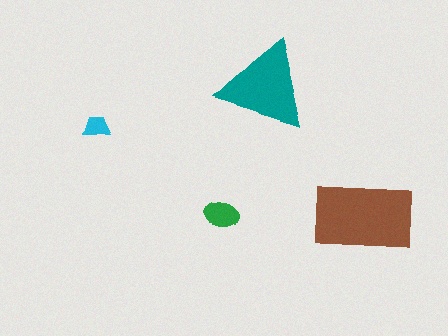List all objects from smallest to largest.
The cyan trapezoid, the green ellipse, the teal triangle, the brown rectangle.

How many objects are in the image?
There are 4 objects in the image.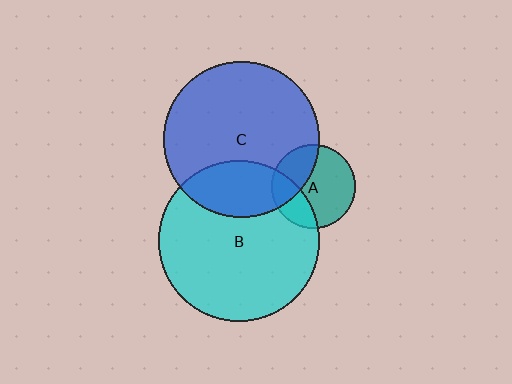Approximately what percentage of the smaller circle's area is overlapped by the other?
Approximately 25%.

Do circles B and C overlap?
Yes.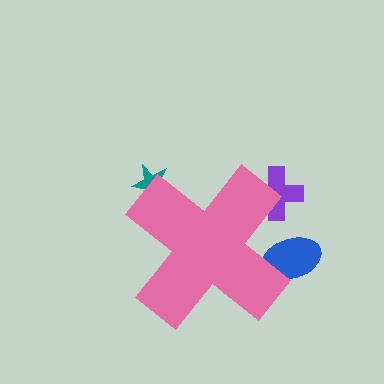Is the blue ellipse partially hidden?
Yes, the blue ellipse is partially hidden behind the pink cross.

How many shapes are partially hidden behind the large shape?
3 shapes are partially hidden.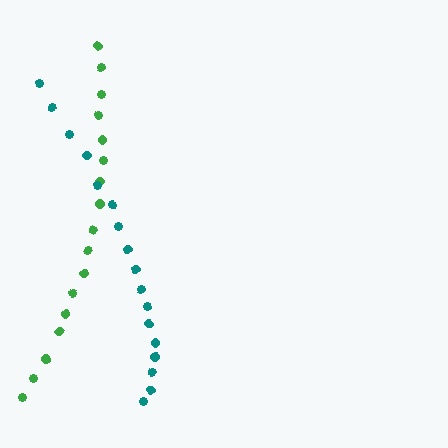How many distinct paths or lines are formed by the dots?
There are 2 distinct paths.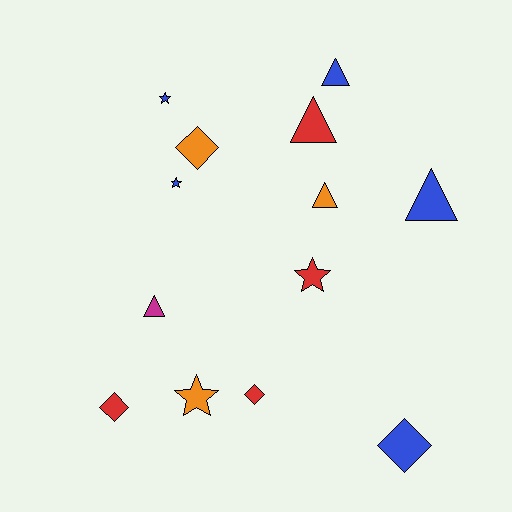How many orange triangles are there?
There is 1 orange triangle.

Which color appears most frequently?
Blue, with 5 objects.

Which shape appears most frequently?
Triangle, with 5 objects.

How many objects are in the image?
There are 13 objects.